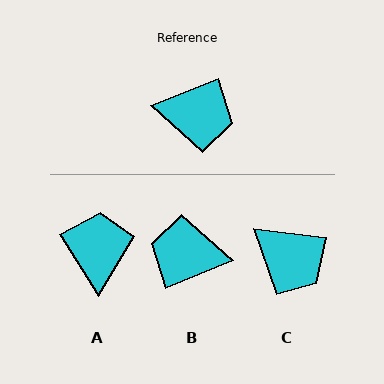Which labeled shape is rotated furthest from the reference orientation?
B, about 180 degrees away.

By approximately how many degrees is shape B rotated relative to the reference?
Approximately 180 degrees clockwise.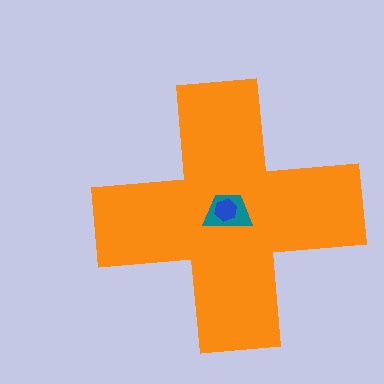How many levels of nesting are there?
3.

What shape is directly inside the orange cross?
The teal trapezoid.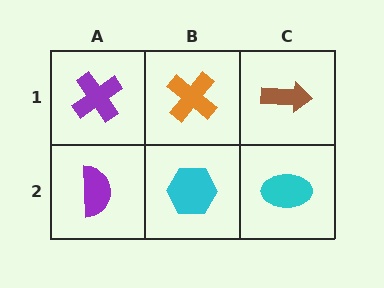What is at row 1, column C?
A brown arrow.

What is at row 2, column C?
A cyan ellipse.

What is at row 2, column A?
A purple semicircle.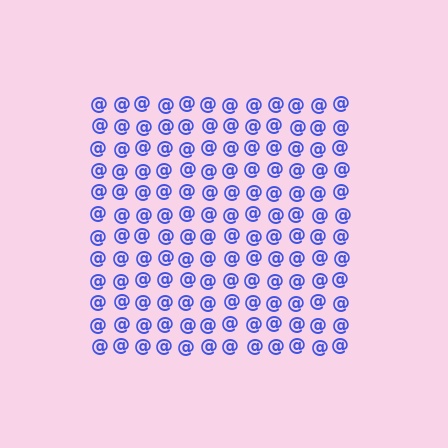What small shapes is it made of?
It is made of small at signs.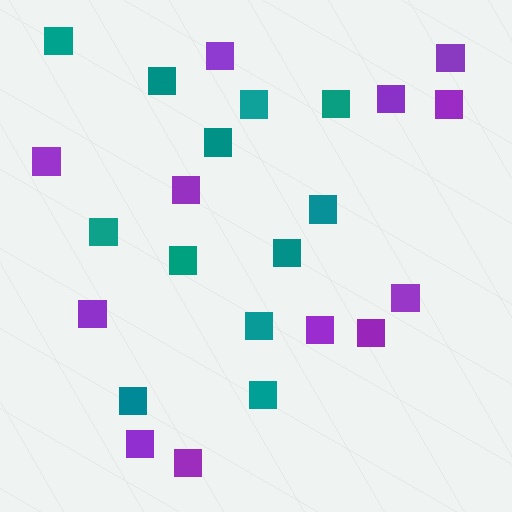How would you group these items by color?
There are 2 groups: one group of purple squares (12) and one group of teal squares (12).